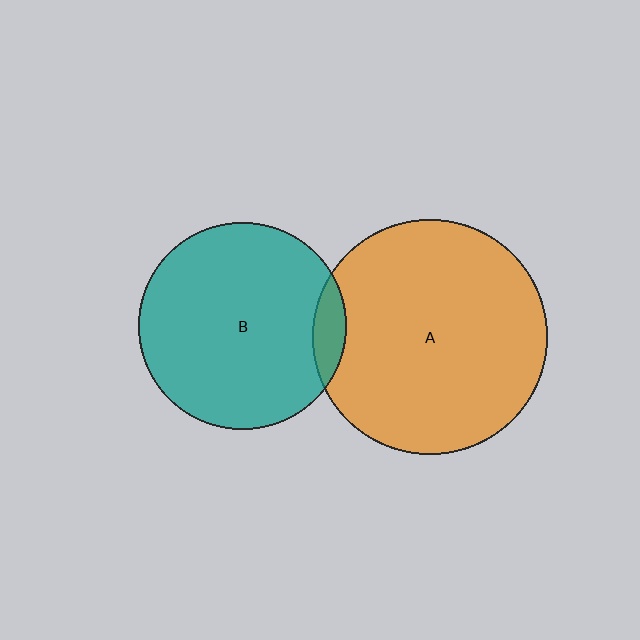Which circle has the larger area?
Circle A (orange).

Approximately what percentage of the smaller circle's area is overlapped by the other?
Approximately 10%.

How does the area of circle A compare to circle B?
Approximately 1.3 times.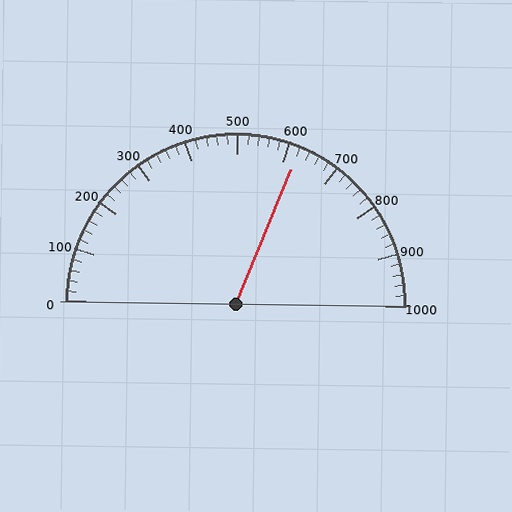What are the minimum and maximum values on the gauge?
The gauge ranges from 0 to 1000.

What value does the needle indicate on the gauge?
The needle indicates approximately 620.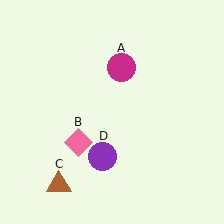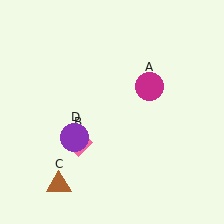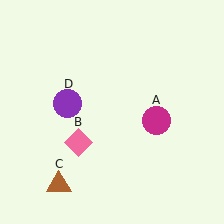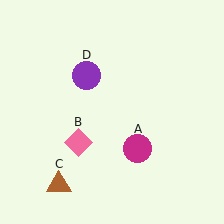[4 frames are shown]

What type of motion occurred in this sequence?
The magenta circle (object A), purple circle (object D) rotated clockwise around the center of the scene.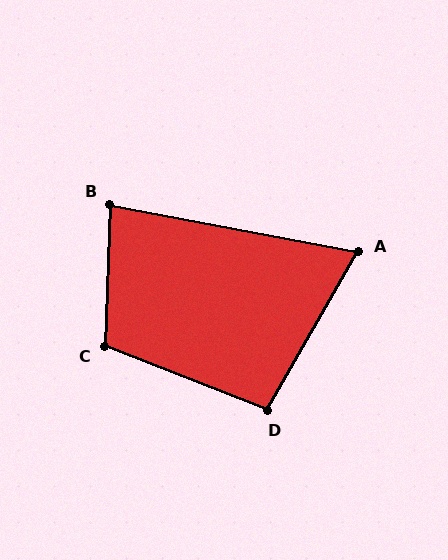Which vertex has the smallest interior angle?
A, at approximately 71 degrees.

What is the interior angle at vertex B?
Approximately 81 degrees (acute).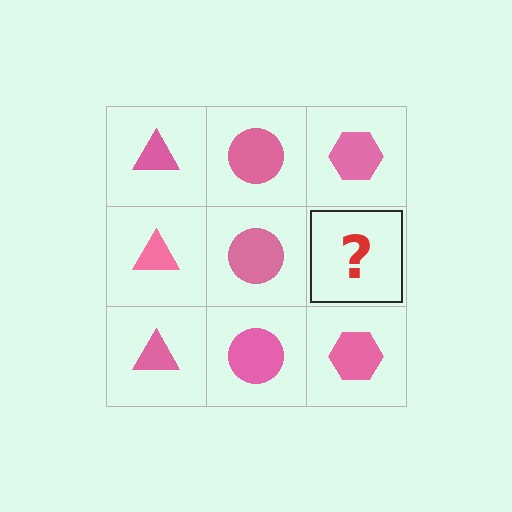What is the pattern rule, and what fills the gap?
The rule is that each column has a consistent shape. The gap should be filled with a pink hexagon.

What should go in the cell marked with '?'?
The missing cell should contain a pink hexagon.